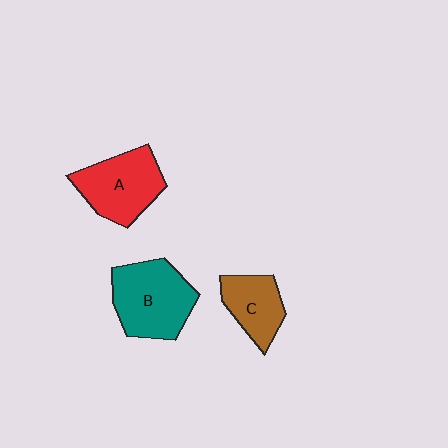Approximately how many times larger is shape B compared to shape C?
Approximately 1.6 times.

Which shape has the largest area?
Shape B (teal).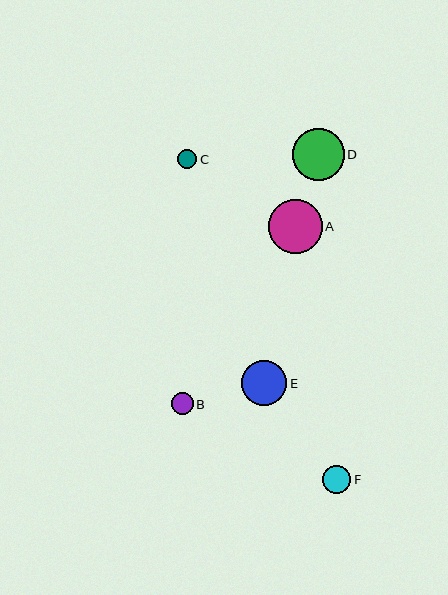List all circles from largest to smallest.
From largest to smallest: A, D, E, F, B, C.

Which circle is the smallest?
Circle C is the smallest with a size of approximately 19 pixels.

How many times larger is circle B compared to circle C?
Circle B is approximately 1.1 times the size of circle C.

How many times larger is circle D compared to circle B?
Circle D is approximately 2.4 times the size of circle B.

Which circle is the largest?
Circle A is the largest with a size of approximately 53 pixels.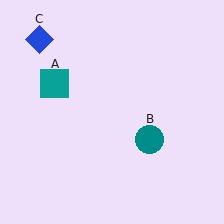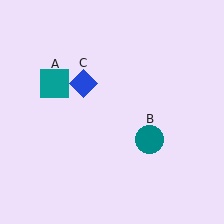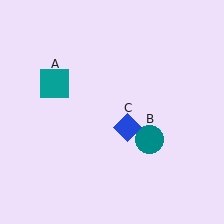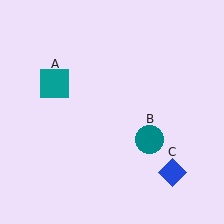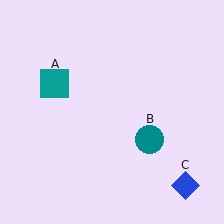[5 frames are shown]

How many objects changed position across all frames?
1 object changed position: blue diamond (object C).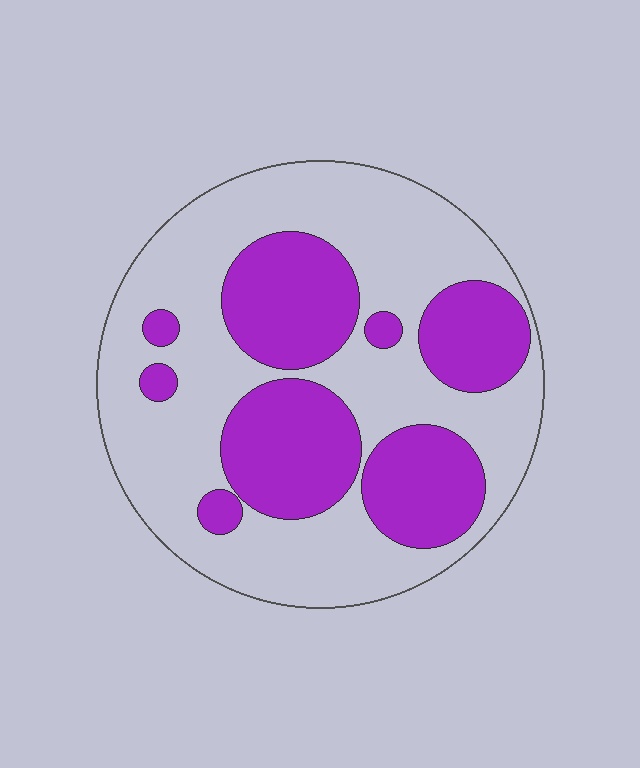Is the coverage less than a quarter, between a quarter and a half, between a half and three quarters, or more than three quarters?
Between a quarter and a half.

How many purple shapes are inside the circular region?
8.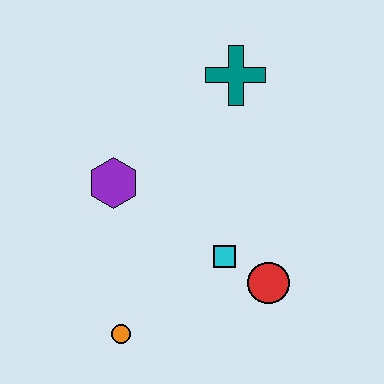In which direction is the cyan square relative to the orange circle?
The cyan square is to the right of the orange circle.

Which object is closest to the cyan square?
The red circle is closest to the cyan square.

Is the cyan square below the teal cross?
Yes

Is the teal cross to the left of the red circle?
Yes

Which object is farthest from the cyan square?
The teal cross is farthest from the cyan square.